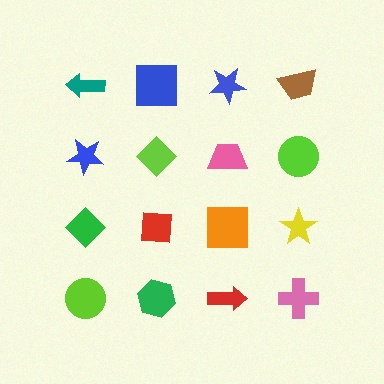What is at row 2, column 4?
A lime circle.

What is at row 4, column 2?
A green hexagon.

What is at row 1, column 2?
A blue square.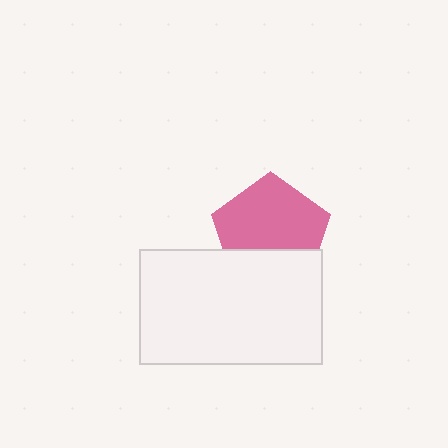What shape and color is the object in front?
The object in front is a white rectangle.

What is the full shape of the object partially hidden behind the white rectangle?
The partially hidden object is a pink pentagon.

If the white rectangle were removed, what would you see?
You would see the complete pink pentagon.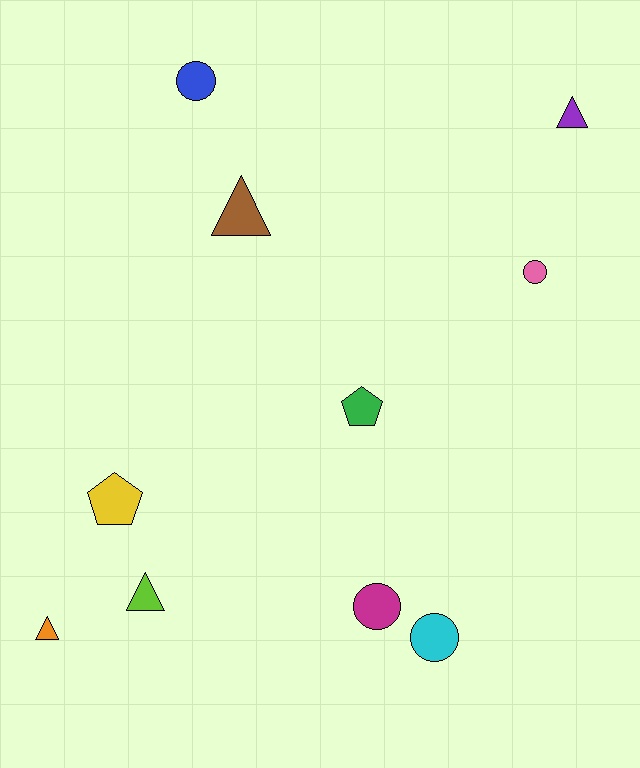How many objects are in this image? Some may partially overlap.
There are 10 objects.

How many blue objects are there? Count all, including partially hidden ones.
There is 1 blue object.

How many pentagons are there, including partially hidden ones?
There are 2 pentagons.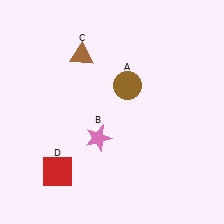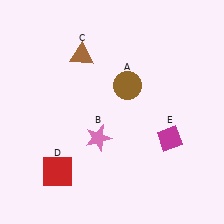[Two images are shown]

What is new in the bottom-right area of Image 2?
A magenta diamond (E) was added in the bottom-right area of Image 2.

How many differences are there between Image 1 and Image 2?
There is 1 difference between the two images.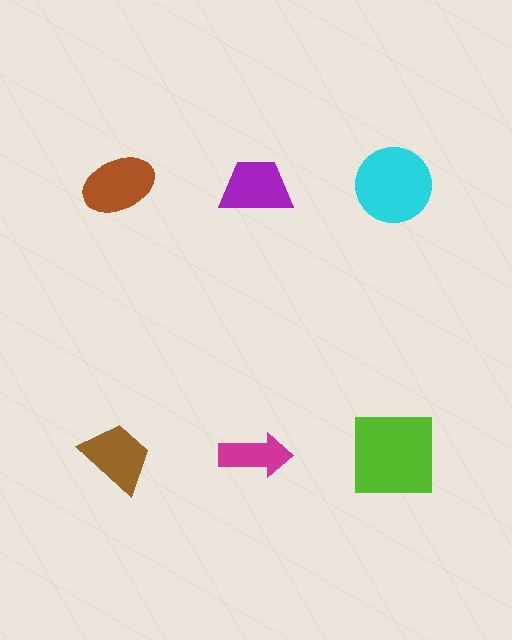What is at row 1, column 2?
A purple trapezoid.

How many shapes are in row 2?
3 shapes.